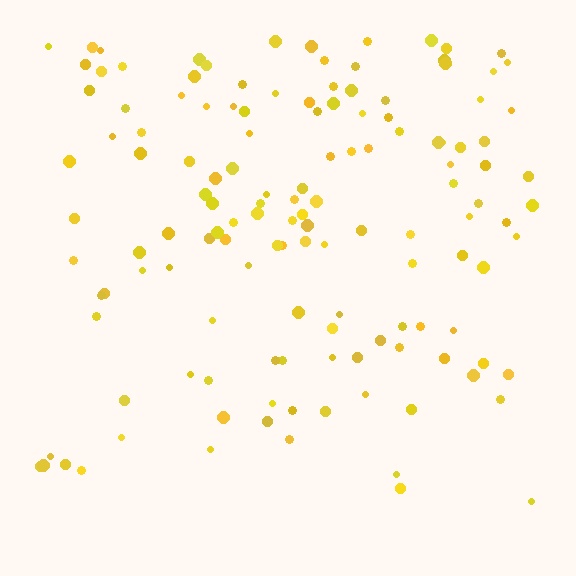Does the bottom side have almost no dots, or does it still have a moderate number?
Still a moderate number, just noticeably fewer than the top.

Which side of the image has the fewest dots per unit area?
The bottom.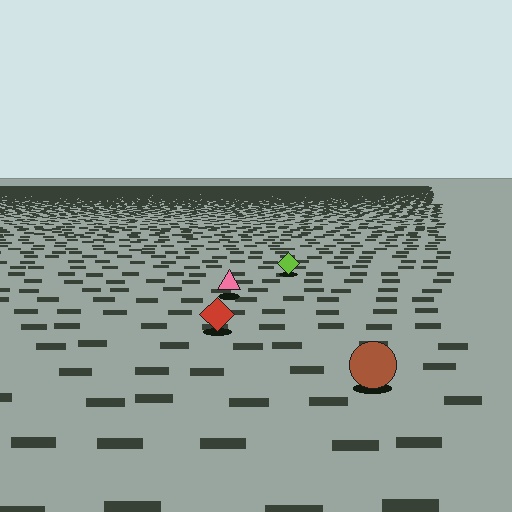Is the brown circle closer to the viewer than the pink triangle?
Yes. The brown circle is closer — you can tell from the texture gradient: the ground texture is coarser near it.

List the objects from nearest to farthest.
From nearest to farthest: the brown circle, the red diamond, the pink triangle, the lime diamond.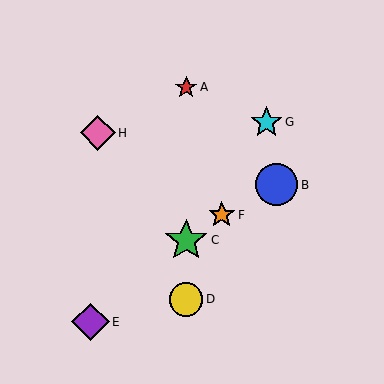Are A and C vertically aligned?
Yes, both are at x≈186.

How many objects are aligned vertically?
3 objects (A, C, D) are aligned vertically.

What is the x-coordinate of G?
Object G is at x≈266.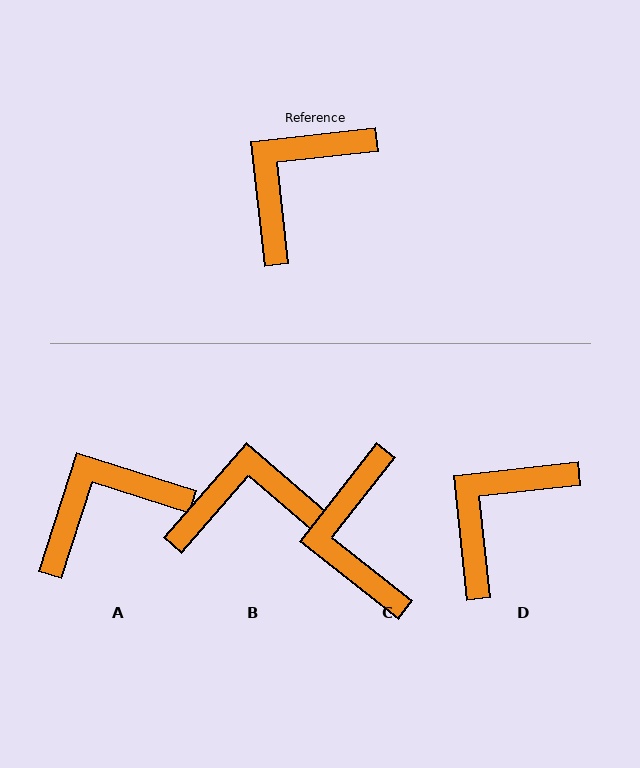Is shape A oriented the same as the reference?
No, it is off by about 24 degrees.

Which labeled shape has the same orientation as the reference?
D.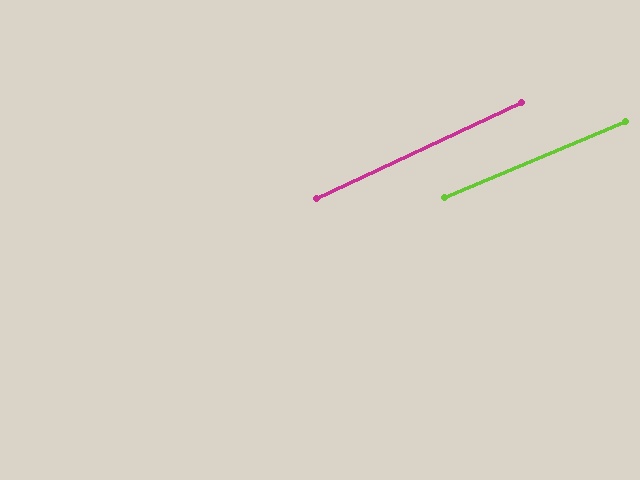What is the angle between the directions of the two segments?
Approximately 2 degrees.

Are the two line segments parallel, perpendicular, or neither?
Parallel — their directions differ by only 2.0°.